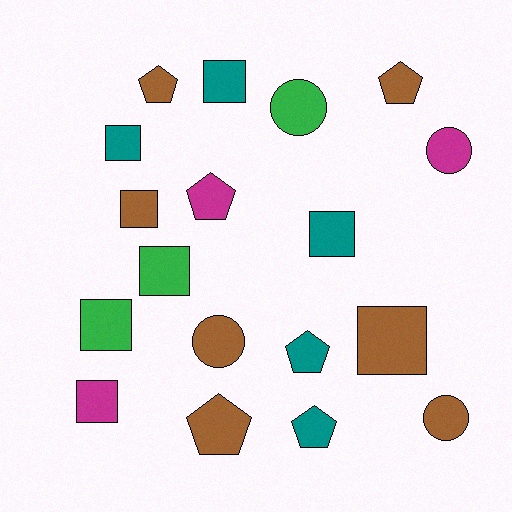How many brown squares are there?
There are 2 brown squares.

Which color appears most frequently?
Brown, with 7 objects.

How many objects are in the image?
There are 18 objects.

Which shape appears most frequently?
Square, with 8 objects.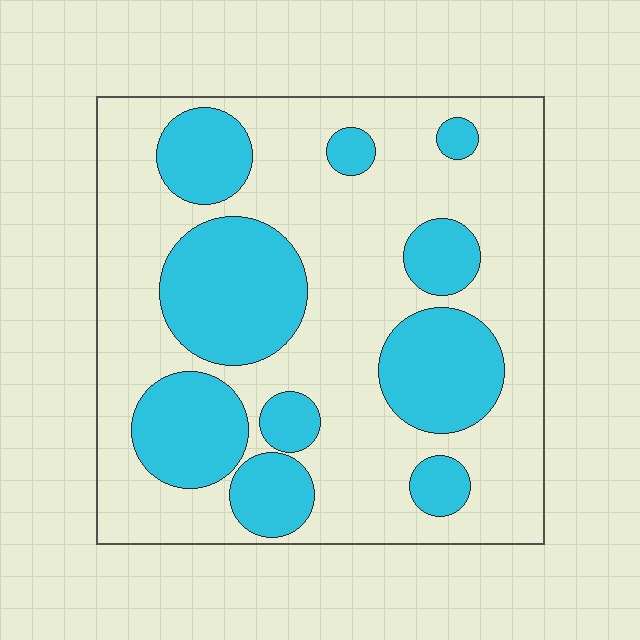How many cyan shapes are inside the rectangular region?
10.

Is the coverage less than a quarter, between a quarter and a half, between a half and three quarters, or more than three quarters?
Between a quarter and a half.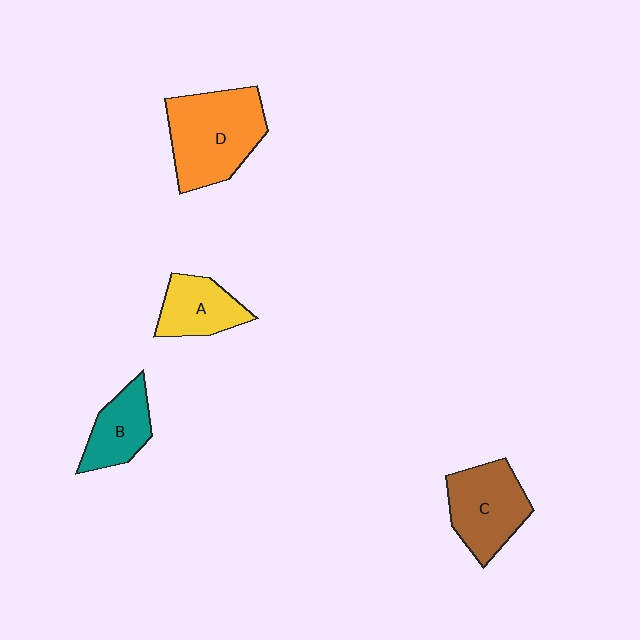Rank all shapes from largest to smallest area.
From largest to smallest: D (orange), C (brown), A (yellow), B (teal).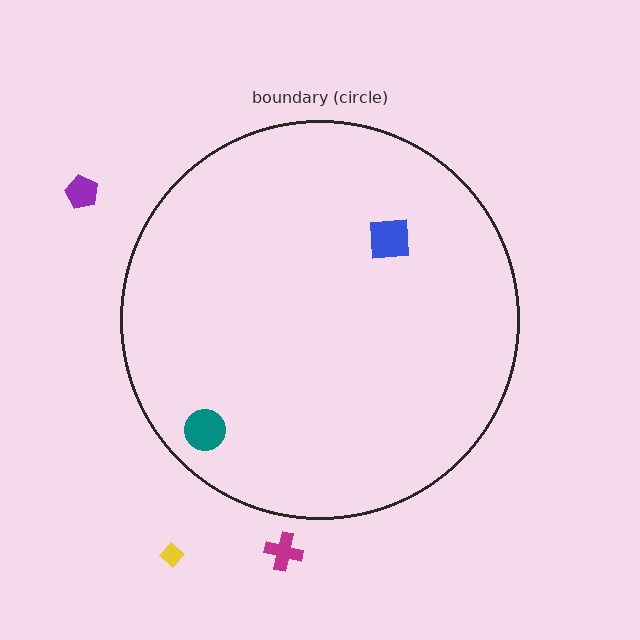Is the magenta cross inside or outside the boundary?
Outside.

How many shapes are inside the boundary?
2 inside, 3 outside.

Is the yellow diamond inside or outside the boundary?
Outside.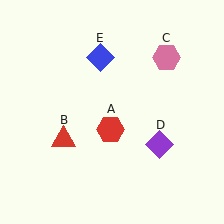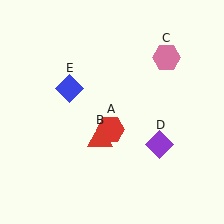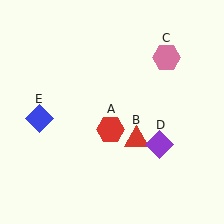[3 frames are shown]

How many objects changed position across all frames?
2 objects changed position: red triangle (object B), blue diamond (object E).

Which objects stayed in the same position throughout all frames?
Red hexagon (object A) and pink hexagon (object C) and purple diamond (object D) remained stationary.